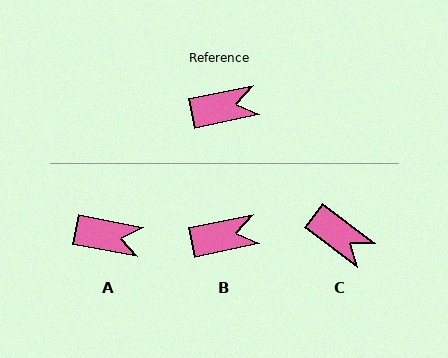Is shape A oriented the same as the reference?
No, it is off by about 23 degrees.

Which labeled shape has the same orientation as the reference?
B.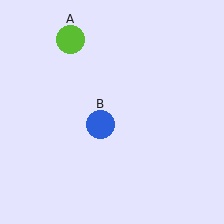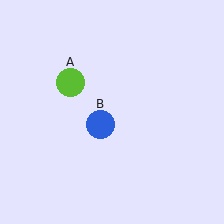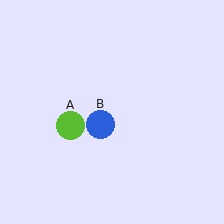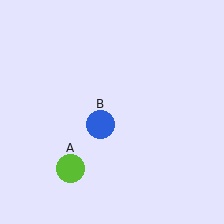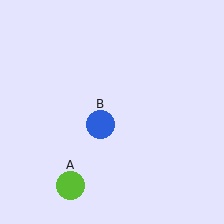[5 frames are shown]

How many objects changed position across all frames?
1 object changed position: lime circle (object A).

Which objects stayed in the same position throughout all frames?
Blue circle (object B) remained stationary.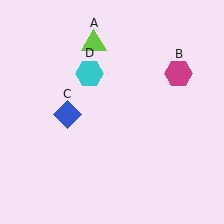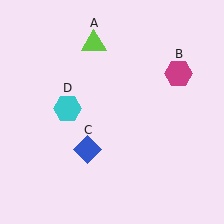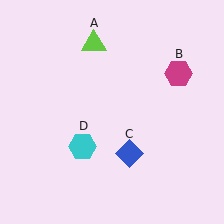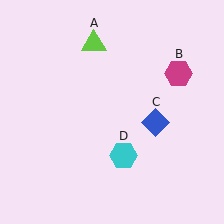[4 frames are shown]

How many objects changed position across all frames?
2 objects changed position: blue diamond (object C), cyan hexagon (object D).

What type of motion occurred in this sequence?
The blue diamond (object C), cyan hexagon (object D) rotated counterclockwise around the center of the scene.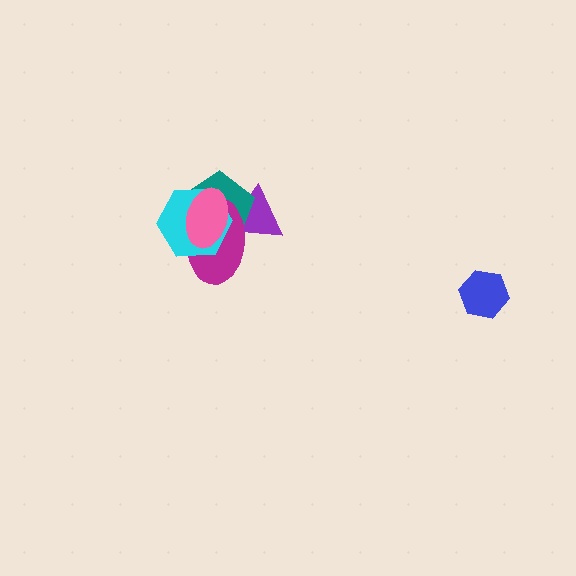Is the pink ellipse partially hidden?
No, no other shape covers it.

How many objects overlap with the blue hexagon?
0 objects overlap with the blue hexagon.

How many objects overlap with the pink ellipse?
4 objects overlap with the pink ellipse.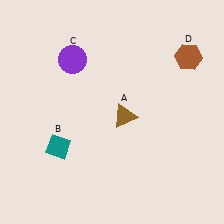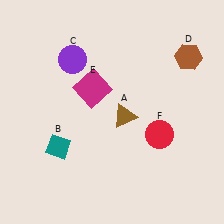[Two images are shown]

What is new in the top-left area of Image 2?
A magenta square (E) was added in the top-left area of Image 2.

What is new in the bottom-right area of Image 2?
A red circle (F) was added in the bottom-right area of Image 2.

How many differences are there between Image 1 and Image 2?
There are 2 differences between the two images.